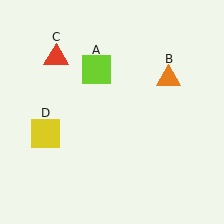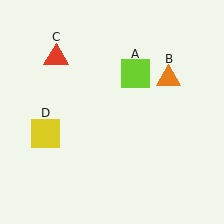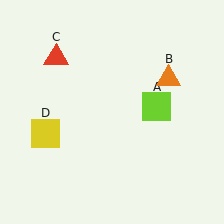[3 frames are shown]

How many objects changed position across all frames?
1 object changed position: lime square (object A).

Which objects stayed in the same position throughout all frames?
Orange triangle (object B) and red triangle (object C) and yellow square (object D) remained stationary.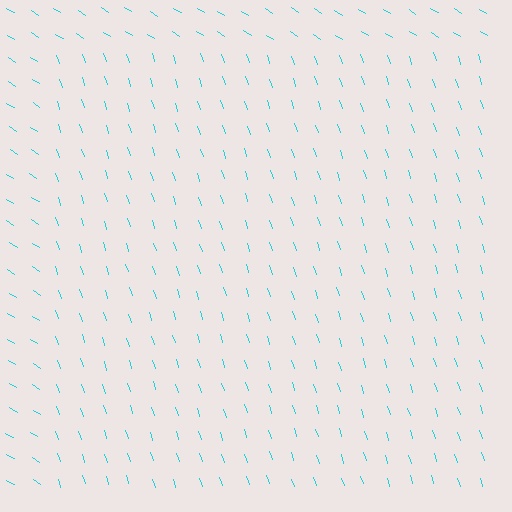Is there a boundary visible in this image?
Yes, there is a texture boundary formed by a change in line orientation.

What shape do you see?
I see a rectangle.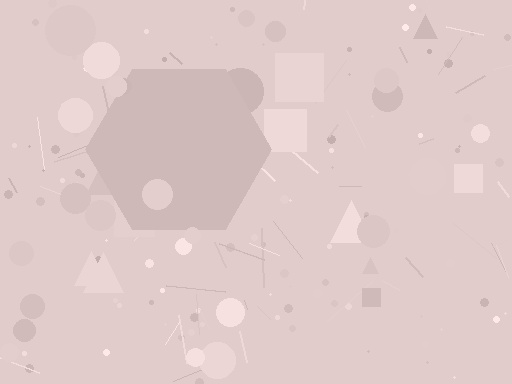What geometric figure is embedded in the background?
A hexagon is embedded in the background.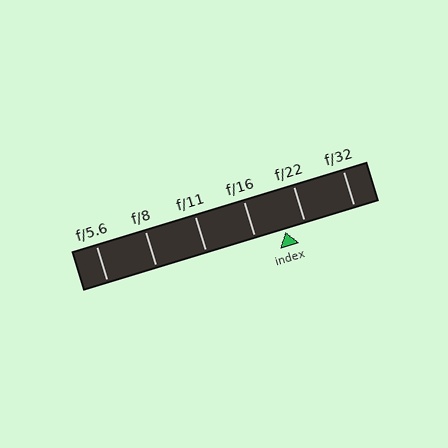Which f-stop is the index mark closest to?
The index mark is closest to f/22.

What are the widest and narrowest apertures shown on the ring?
The widest aperture shown is f/5.6 and the narrowest is f/32.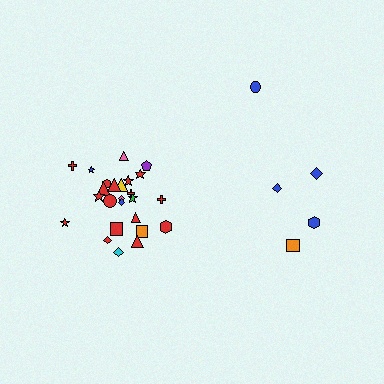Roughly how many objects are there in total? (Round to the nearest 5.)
Roughly 30 objects in total.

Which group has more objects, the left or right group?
The left group.